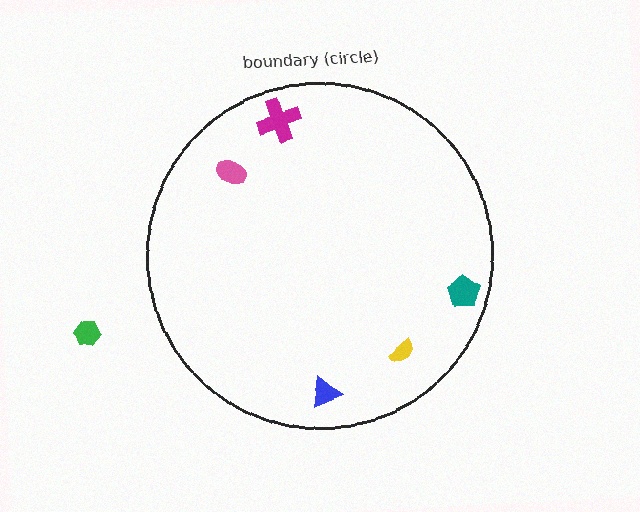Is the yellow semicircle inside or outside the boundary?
Inside.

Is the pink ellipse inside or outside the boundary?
Inside.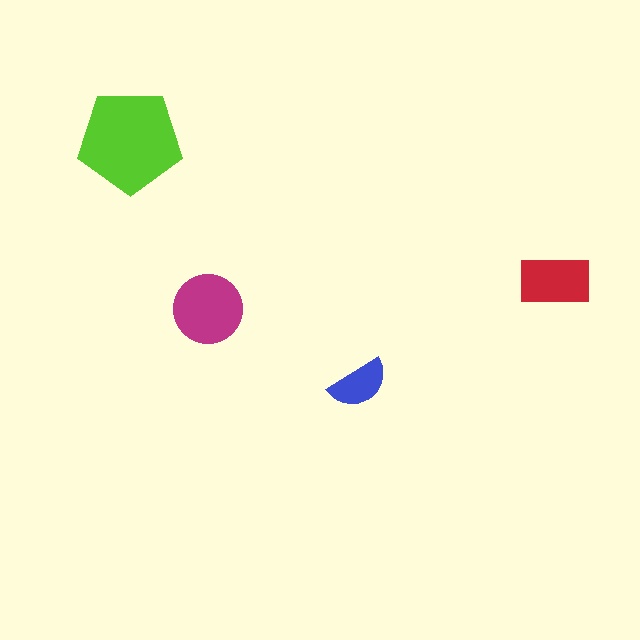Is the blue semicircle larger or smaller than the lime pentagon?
Smaller.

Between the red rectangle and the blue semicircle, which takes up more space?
The red rectangle.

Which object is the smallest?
The blue semicircle.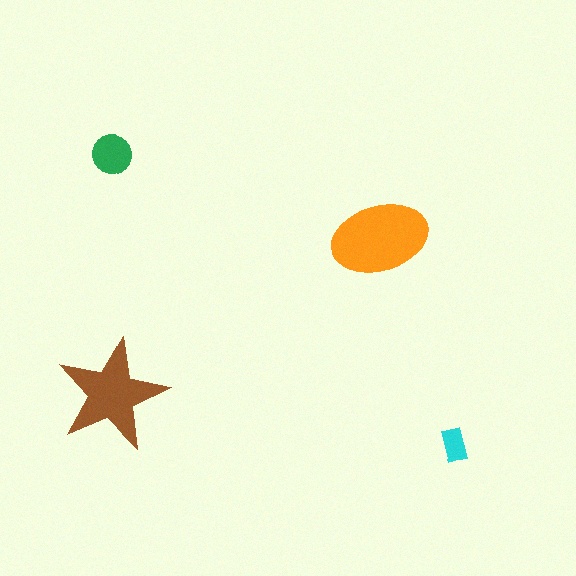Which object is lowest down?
The cyan rectangle is bottommost.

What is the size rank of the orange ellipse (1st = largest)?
1st.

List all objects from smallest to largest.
The cyan rectangle, the green circle, the brown star, the orange ellipse.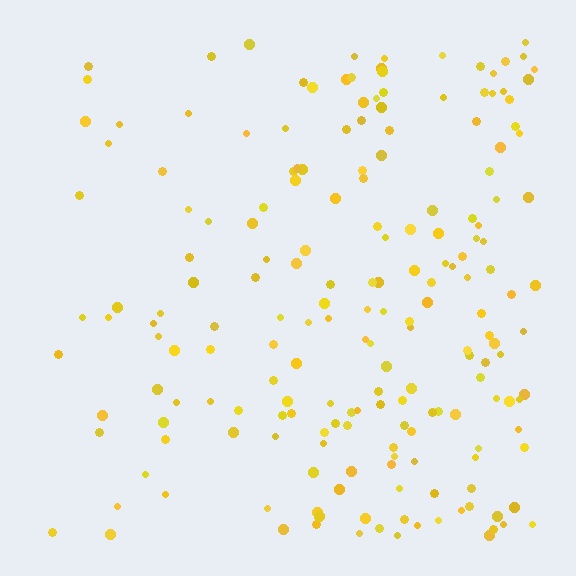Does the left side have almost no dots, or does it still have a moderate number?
Still a moderate number, just noticeably fewer than the right.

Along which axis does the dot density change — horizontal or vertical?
Horizontal.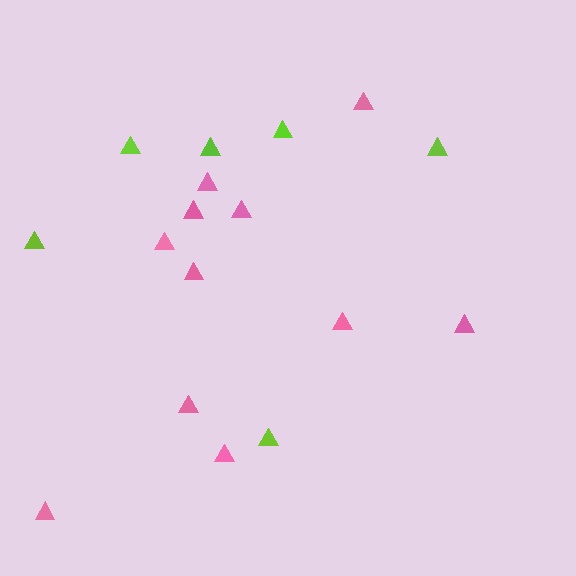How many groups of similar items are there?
There are 2 groups: one group of lime triangles (6) and one group of pink triangles (11).